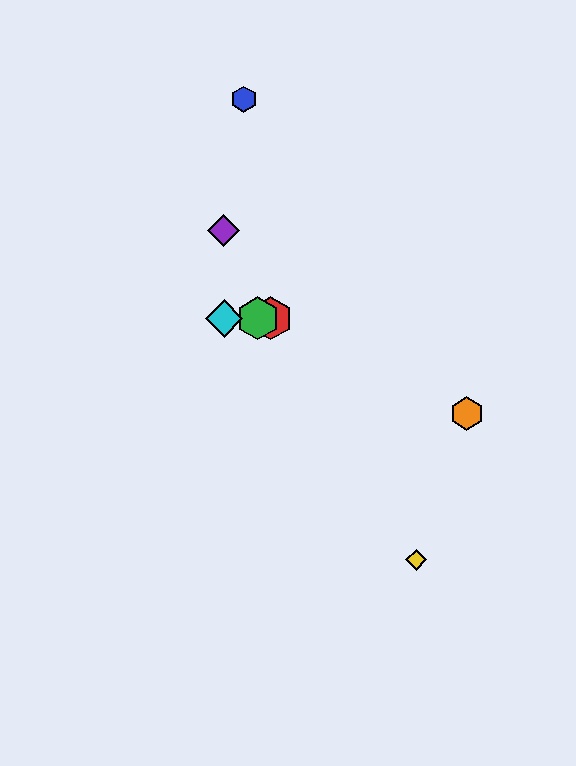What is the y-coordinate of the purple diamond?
The purple diamond is at y≈231.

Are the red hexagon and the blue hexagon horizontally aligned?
No, the red hexagon is at y≈318 and the blue hexagon is at y≈99.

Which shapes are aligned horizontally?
The red hexagon, the green hexagon, the cyan diamond are aligned horizontally.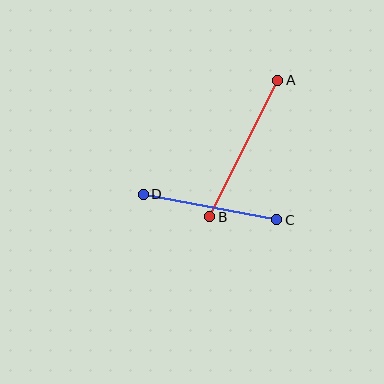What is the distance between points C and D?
The distance is approximately 136 pixels.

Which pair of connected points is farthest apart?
Points A and B are farthest apart.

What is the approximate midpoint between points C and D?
The midpoint is at approximately (210, 207) pixels.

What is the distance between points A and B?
The distance is approximately 152 pixels.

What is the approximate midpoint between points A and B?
The midpoint is at approximately (244, 149) pixels.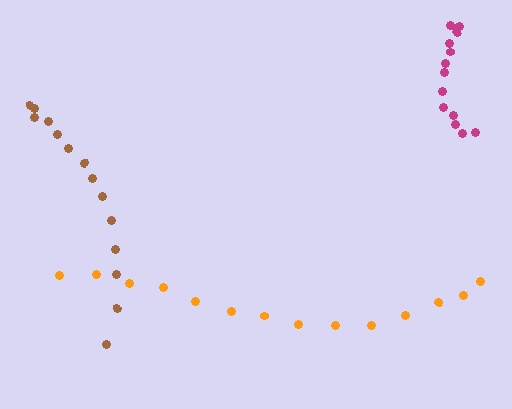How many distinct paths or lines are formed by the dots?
There are 3 distinct paths.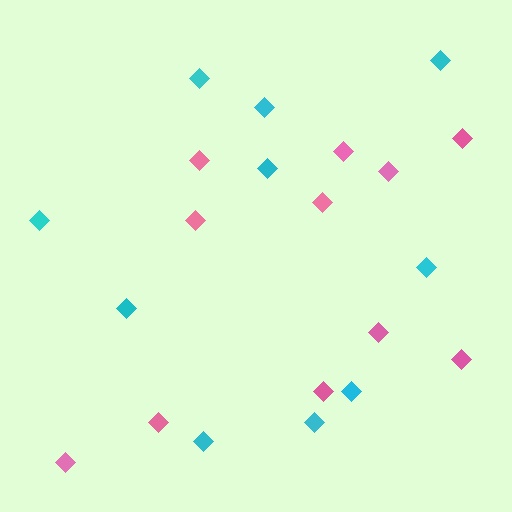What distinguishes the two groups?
There are 2 groups: one group of cyan diamonds (10) and one group of pink diamonds (11).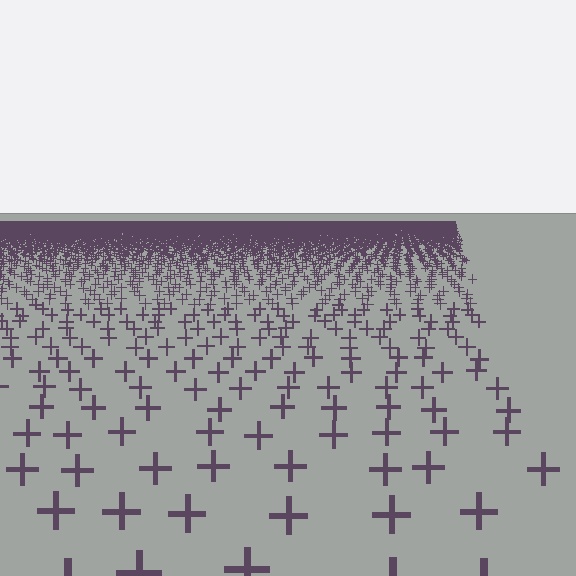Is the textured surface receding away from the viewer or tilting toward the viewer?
The surface is receding away from the viewer. Texture elements get smaller and denser toward the top.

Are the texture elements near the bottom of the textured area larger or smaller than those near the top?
Larger. Near the bottom, elements are closer to the viewer and appear at a bigger on-screen size.